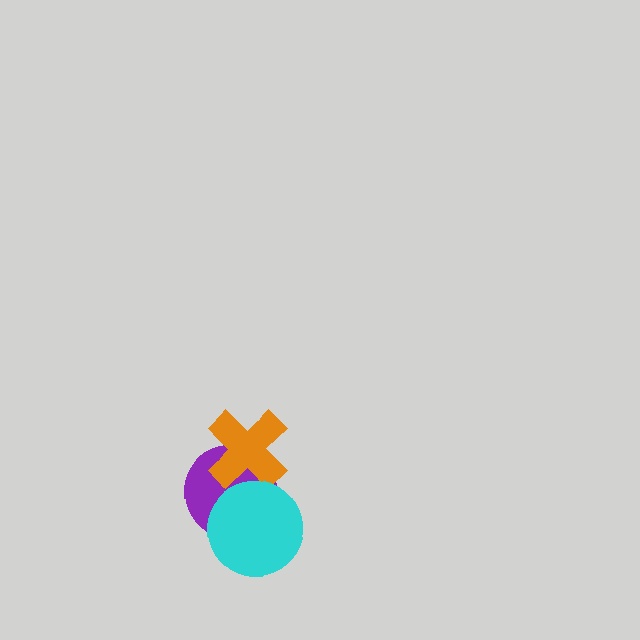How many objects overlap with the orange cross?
2 objects overlap with the orange cross.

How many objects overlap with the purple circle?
2 objects overlap with the purple circle.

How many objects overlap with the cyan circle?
2 objects overlap with the cyan circle.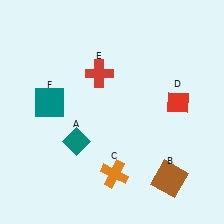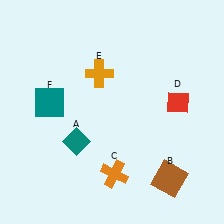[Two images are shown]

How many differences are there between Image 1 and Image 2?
There is 1 difference between the two images.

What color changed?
The cross (E) changed from red in Image 1 to orange in Image 2.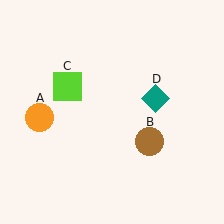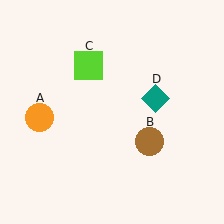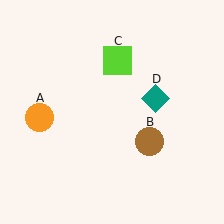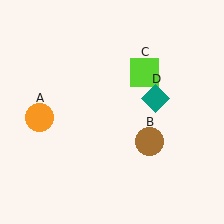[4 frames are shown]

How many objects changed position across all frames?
1 object changed position: lime square (object C).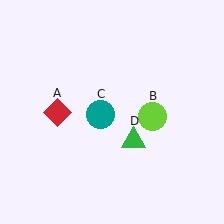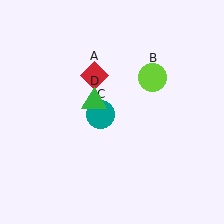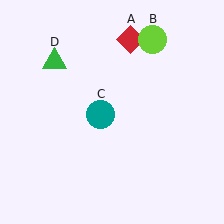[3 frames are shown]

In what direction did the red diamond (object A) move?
The red diamond (object A) moved up and to the right.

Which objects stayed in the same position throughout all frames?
Teal circle (object C) remained stationary.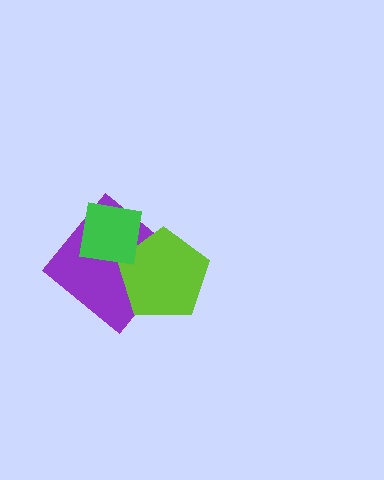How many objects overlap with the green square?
2 objects overlap with the green square.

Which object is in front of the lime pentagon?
The green square is in front of the lime pentagon.